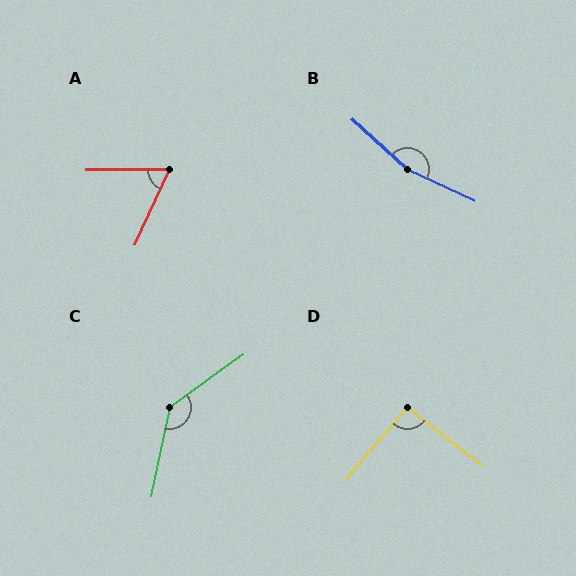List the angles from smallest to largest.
A (65°), D (92°), C (137°), B (163°).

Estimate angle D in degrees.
Approximately 92 degrees.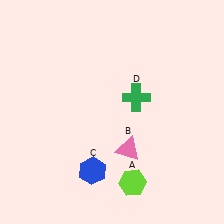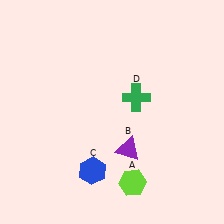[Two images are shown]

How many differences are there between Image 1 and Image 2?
There is 1 difference between the two images.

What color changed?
The triangle (B) changed from pink in Image 1 to purple in Image 2.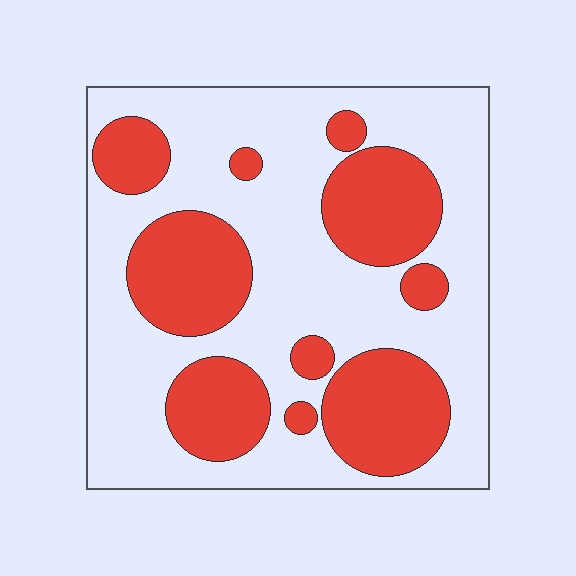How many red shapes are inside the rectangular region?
10.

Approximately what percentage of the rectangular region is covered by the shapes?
Approximately 35%.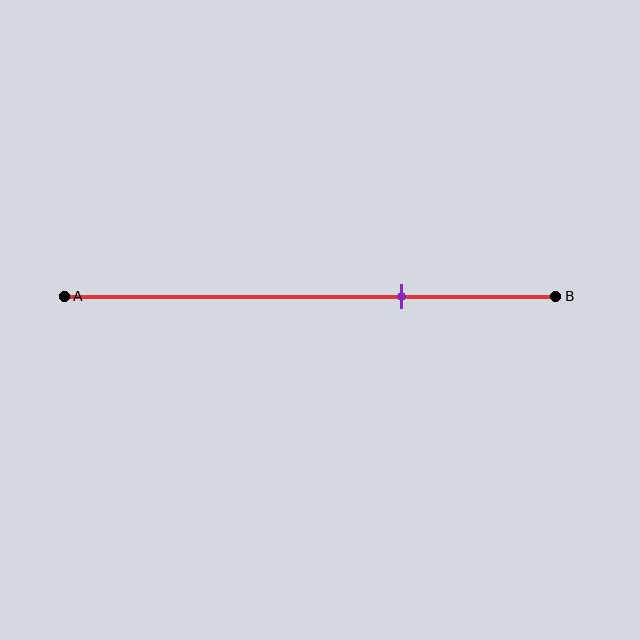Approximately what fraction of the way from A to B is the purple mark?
The purple mark is approximately 70% of the way from A to B.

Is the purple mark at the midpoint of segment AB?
No, the mark is at about 70% from A, not at the 50% midpoint.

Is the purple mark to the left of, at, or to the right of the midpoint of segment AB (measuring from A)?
The purple mark is to the right of the midpoint of segment AB.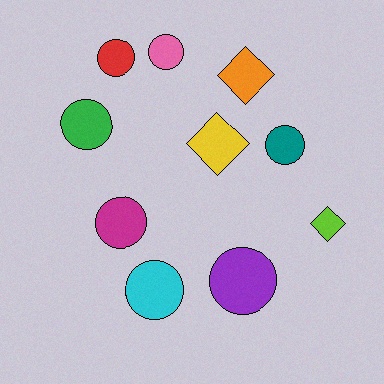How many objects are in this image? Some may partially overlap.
There are 10 objects.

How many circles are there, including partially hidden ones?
There are 7 circles.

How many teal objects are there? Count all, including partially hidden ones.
There is 1 teal object.